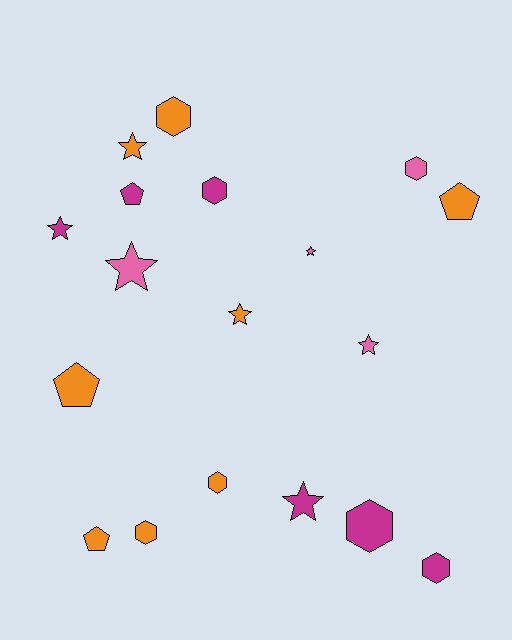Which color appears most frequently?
Orange, with 8 objects.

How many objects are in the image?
There are 18 objects.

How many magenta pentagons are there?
There is 1 magenta pentagon.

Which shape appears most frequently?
Star, with 7 objects.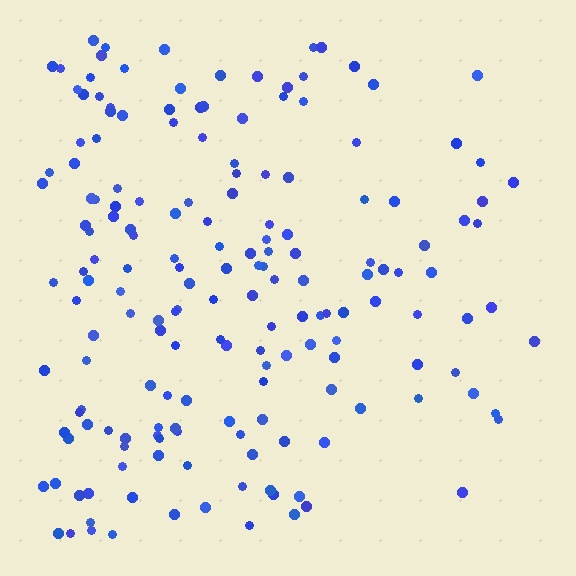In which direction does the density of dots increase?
From right to left, with the left side densest.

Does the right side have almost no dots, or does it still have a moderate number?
Still a moderate number, just noticeably fewer than the left.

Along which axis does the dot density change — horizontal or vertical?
Horizontal.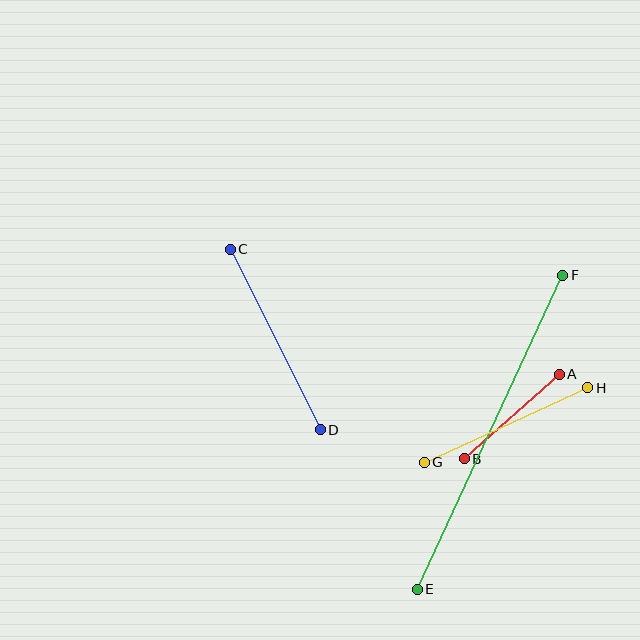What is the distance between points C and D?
The distance is approximately 202 pixels.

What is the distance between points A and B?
The distance is approximately 127 pixels.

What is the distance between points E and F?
The distance is approximately 346 pixels.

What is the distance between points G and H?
The distance is approximately 180 pixels.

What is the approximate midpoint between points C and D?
The midpoint is at approximately (275, 340) pixels.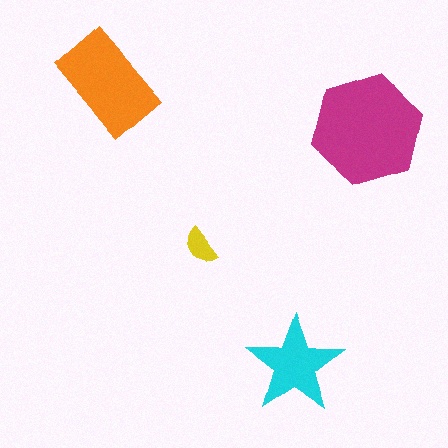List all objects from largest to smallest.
The magenta hexagon, the orange rectangle, the cyan star, the yellow semicircle.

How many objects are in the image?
There are 4 objects in the image.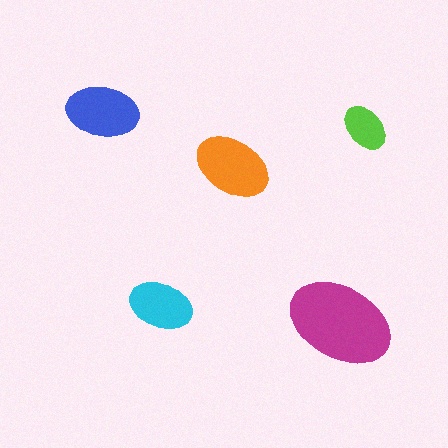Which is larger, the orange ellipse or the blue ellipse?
The orange one.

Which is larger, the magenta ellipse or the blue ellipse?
The magenta one.